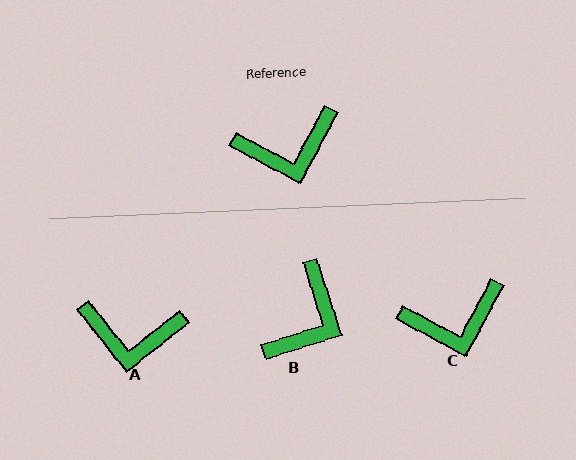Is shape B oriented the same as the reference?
No, it is off by about 46 degrees.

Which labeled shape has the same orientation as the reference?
C.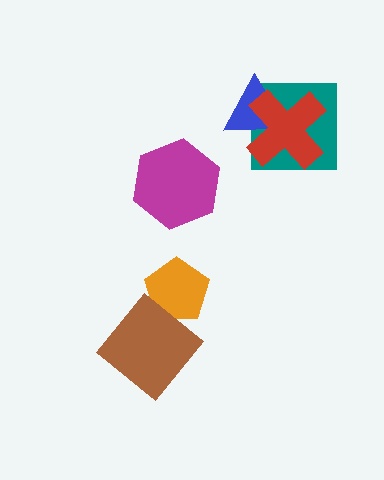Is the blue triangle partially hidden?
Yes, it is partially covered by another shape.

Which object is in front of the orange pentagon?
The brown diamond is in front of the orange pentagon.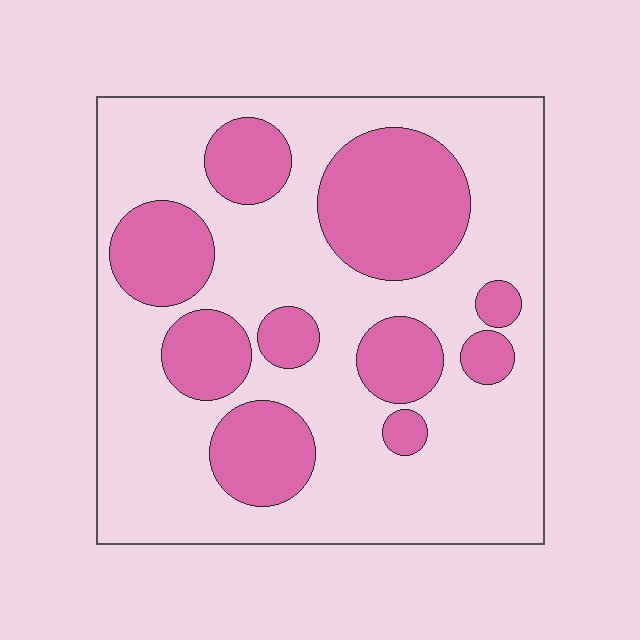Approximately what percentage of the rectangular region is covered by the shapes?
Approximately 30%.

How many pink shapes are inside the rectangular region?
10.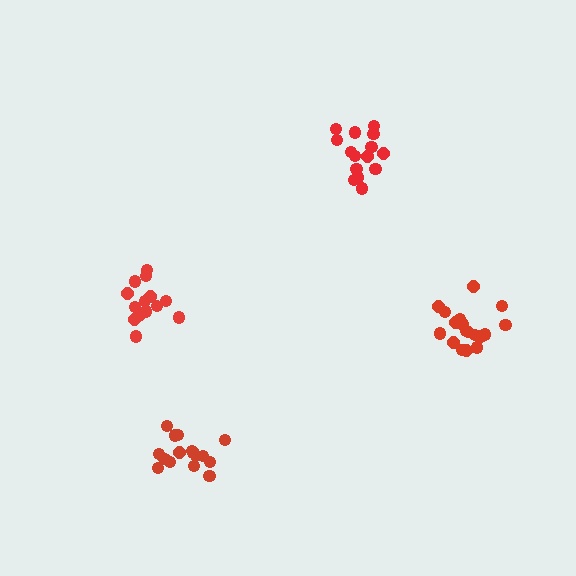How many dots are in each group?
Group 1: 16 dots, Group 2: 15 dots, Group 3: 14 dots, Group 4: 18 dots (63 total).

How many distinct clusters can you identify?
There are 4 distinct clusters.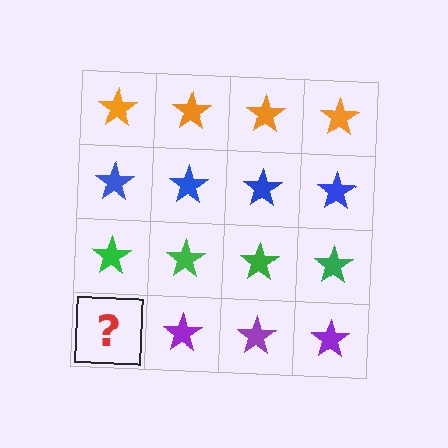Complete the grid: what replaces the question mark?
The question mark should be replaced with a purple star.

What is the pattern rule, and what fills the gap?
The rule is that each row has a consistent color. The gap should be filled with a purple star.